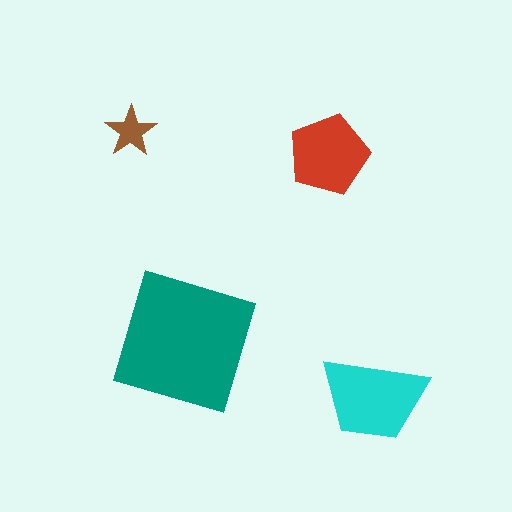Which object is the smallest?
The brown star.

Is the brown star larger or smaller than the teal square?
Smaller.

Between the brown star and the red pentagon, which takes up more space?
The red pentagon.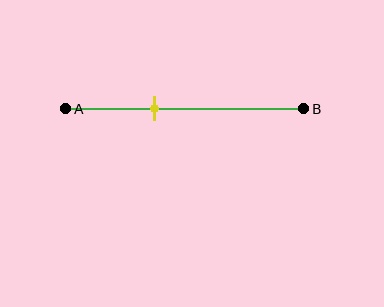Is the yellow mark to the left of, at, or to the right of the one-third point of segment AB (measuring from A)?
The yellow mark is to the right of the one-third point of segment AB.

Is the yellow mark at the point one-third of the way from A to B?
No, the mark is at about 40% from A, not at the 33% one-third point.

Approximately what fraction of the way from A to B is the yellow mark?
The yellow mark is approximately 40% of the way from A to B.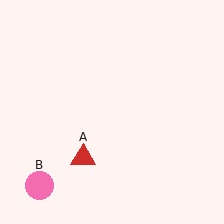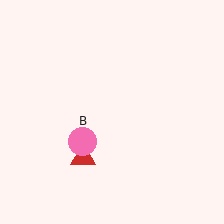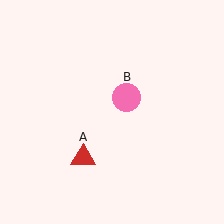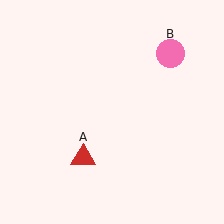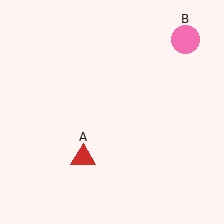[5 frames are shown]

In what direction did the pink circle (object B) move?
The pink circle (object B) moved up and to the right.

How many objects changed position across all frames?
1 object changed position: pink circle (object B).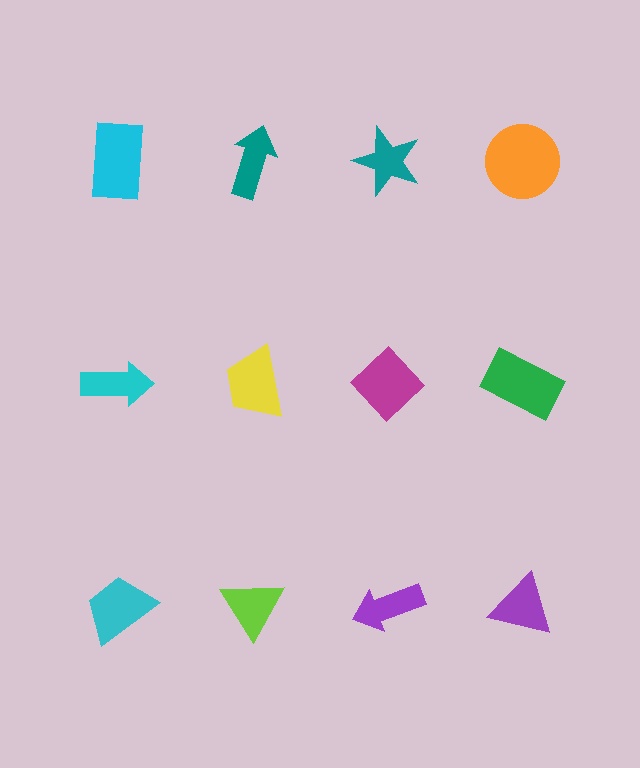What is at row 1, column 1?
A cyan rectangle.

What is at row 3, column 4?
A purple triangle.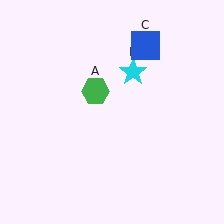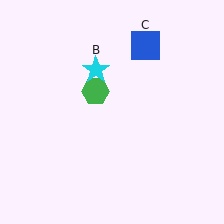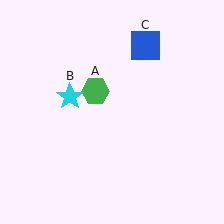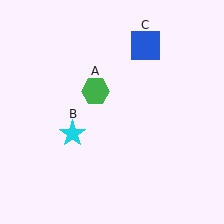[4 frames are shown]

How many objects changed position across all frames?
1 object changed position: cyan star (object B).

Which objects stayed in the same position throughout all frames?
Green hexagon (object A) and blue square (object C) remained stationary.